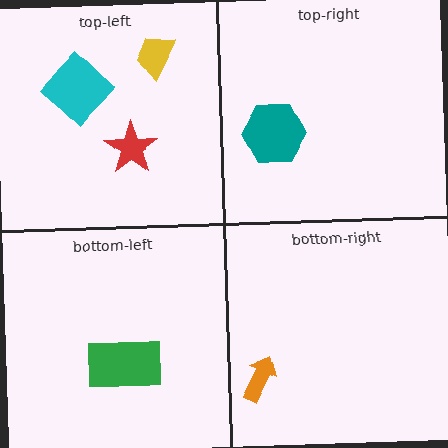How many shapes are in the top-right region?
1.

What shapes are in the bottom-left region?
The green rectangle.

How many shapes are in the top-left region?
3.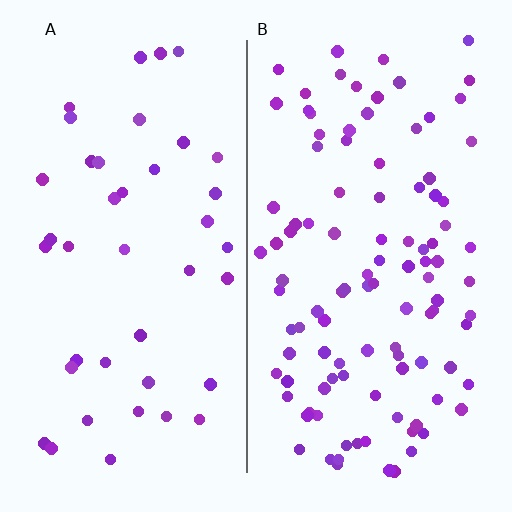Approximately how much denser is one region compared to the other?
Approximately 2.6× — region B over region A.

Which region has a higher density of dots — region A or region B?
B (the right).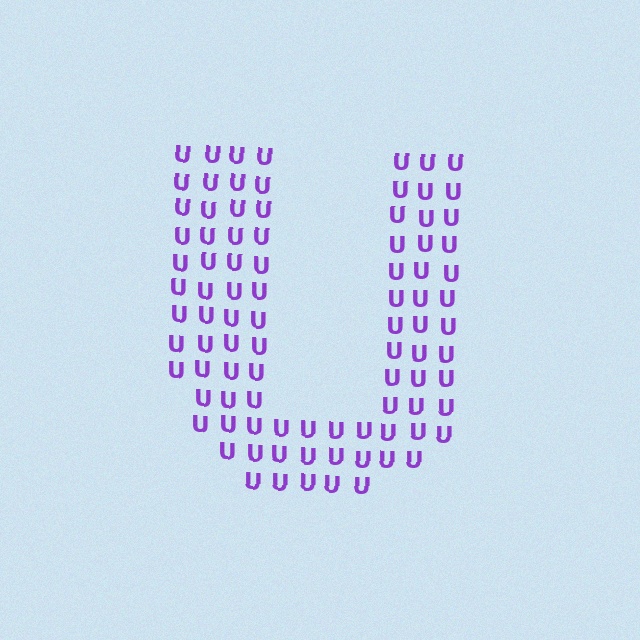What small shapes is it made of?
It is made of small letter U's.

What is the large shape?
The large shape is the letter U.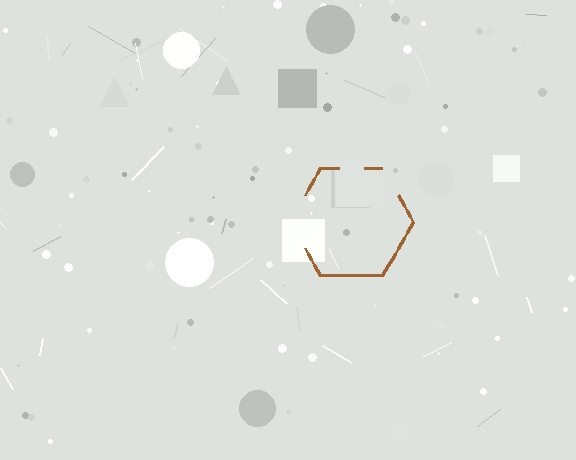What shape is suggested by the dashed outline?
The dashed outline suggests a hexagon.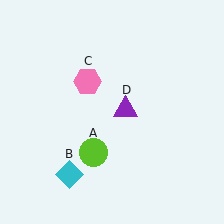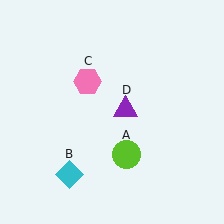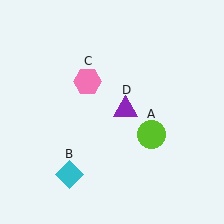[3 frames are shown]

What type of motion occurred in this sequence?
The lime circle (object A) rotated counterclockwise around the center of the scene.